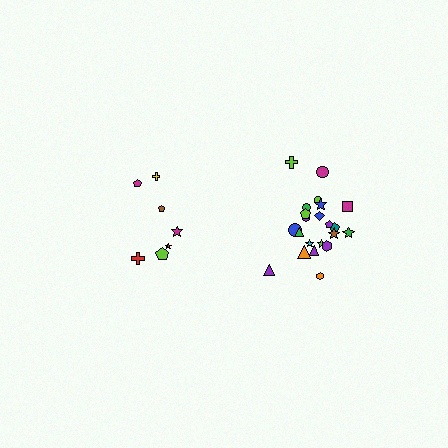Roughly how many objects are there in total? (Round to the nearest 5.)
Roughly 30 objects in total.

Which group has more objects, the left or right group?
The right group.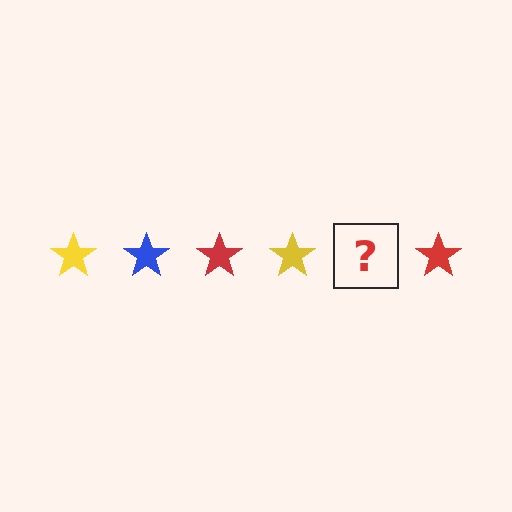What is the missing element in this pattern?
The missing element is a blue star.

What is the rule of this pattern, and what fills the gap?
The rule is that the pattern cycles through yellow, blue, red stars. The gap should be filled with a blue star.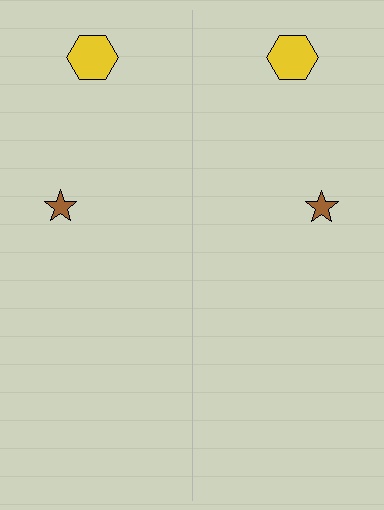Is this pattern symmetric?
Yes, this pattern has bilateral (reflection) symmetry.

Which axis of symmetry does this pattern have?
The pattern has a vertical axis of symmetry running through the center of the image.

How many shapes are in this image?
There are 4 shapes in this image.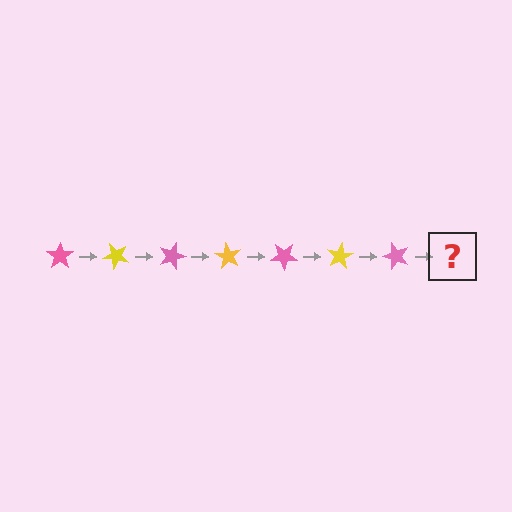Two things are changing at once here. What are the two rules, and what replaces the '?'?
The two rules are that it rotates 45 degrees each step and the color cycles through pink and yellow. The '?' should be a yellow star, rotated 315 degrees from the start.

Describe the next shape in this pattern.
It should be a yellow star, rotated 315 degrees from the start.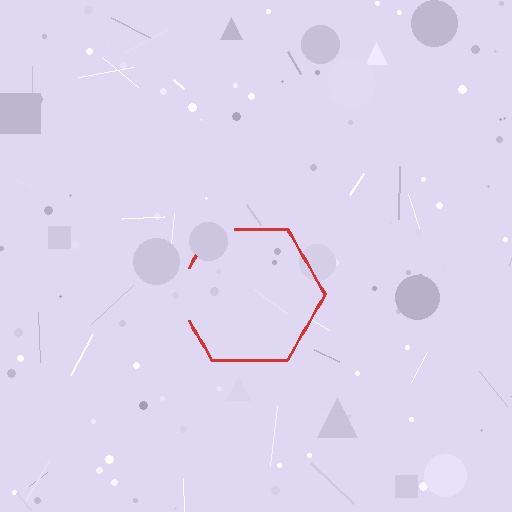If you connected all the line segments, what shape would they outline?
They would outline a hexagon.